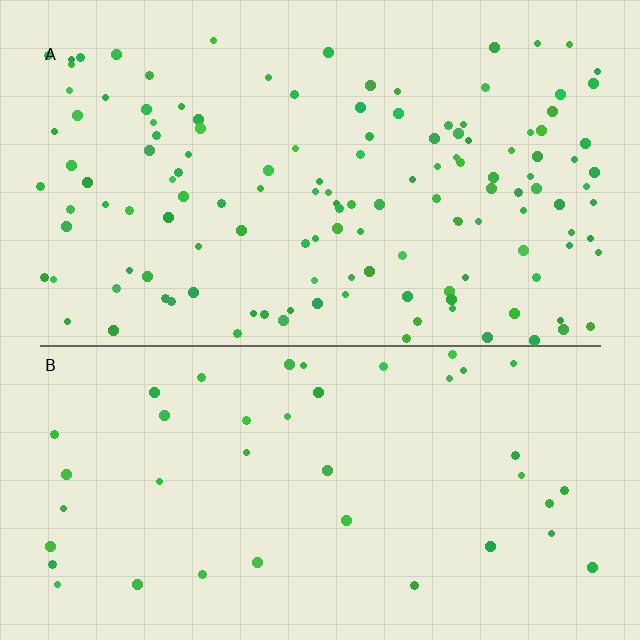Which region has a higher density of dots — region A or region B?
A (the top).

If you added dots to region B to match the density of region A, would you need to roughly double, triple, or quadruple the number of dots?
Approximately triple.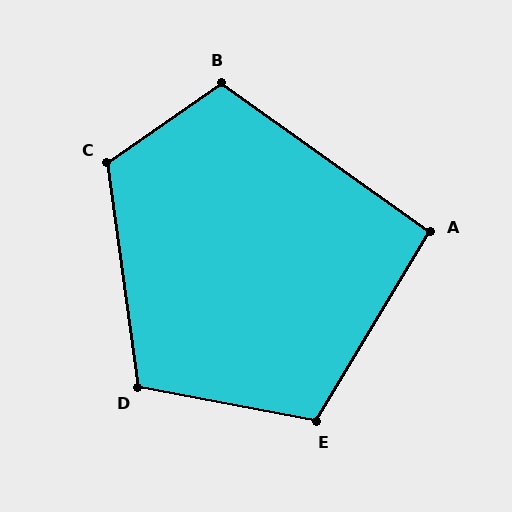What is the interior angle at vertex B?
Approximately 110 degrees (obtuse).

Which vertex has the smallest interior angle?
A, at approximately 94 degrees.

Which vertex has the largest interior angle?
C, at approximately 117 degrees.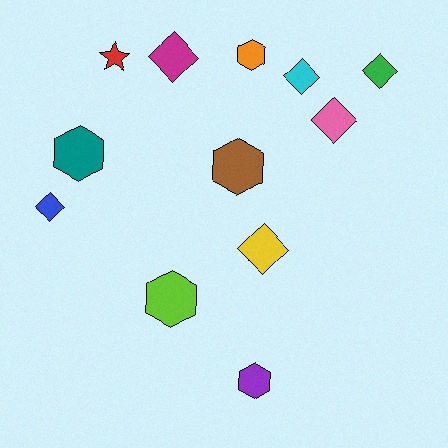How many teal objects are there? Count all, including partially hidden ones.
There is 1 teal object.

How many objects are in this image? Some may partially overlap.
There are 12 objects.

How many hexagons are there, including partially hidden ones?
There are 5 hexagons.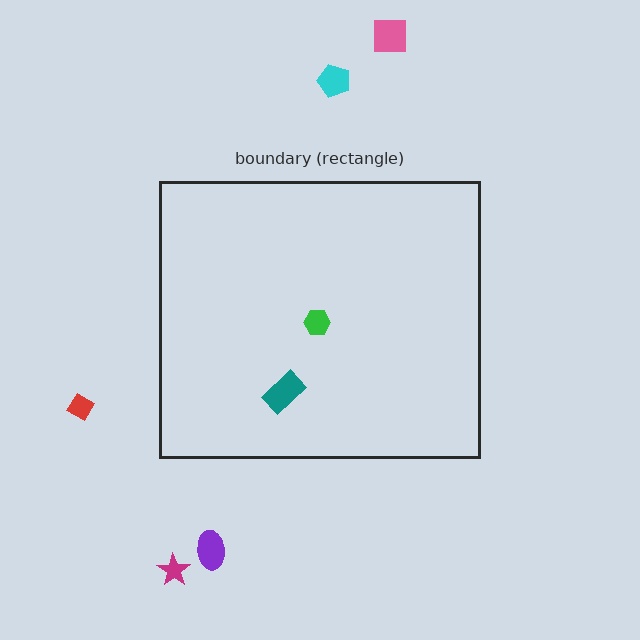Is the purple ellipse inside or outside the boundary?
Outside.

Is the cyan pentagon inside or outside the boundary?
Outside.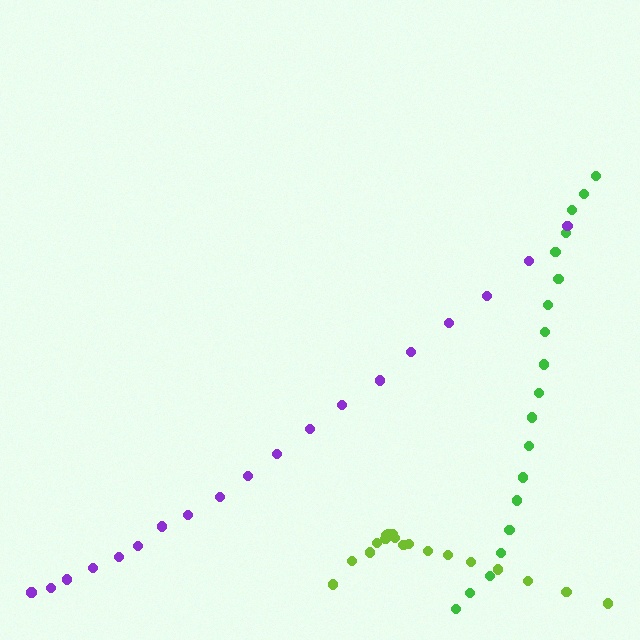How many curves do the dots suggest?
There are 3 distinct paths.